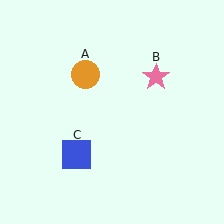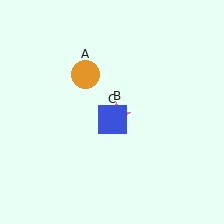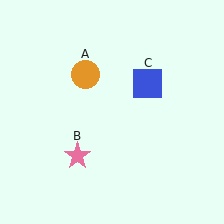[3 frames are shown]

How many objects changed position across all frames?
2 objects changed position: pink star (object B), blue square (object C).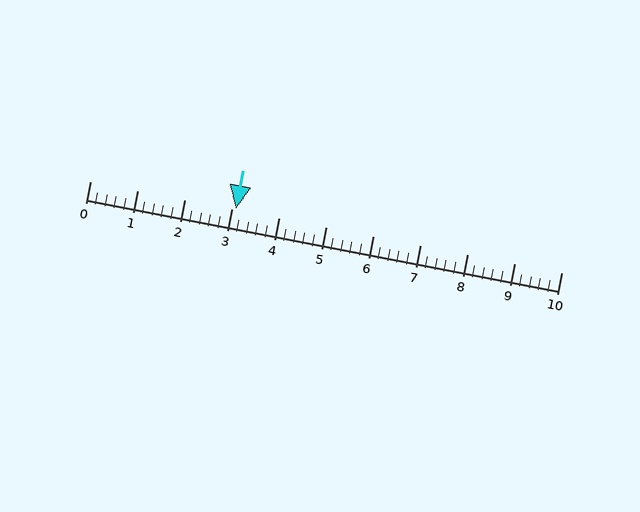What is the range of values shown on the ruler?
The ruler shows values from 0 to 10.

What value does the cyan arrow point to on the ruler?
The cyan arrow points to approximately 3.1.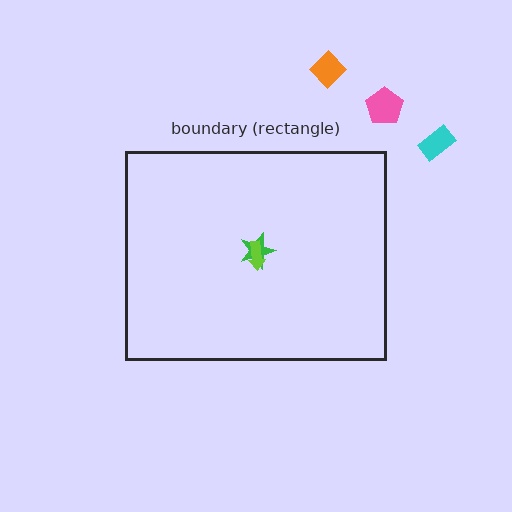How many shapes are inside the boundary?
2 inside, 3 outside.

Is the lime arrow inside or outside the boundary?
Inside.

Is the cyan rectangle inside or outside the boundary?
Outside.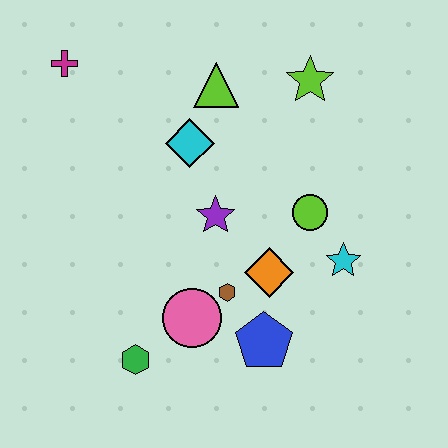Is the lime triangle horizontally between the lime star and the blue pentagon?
No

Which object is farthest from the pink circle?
The magenta cross is farthest from the pink circle.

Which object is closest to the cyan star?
The lime circle is closest to the cyan star.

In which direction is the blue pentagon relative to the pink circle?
The blue pentagon is to the right of the pink circle.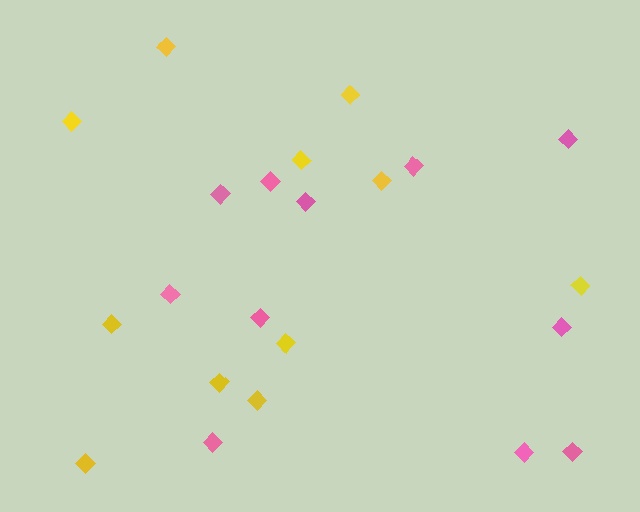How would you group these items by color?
There are 2 groups: one group of yellow diamonds (11) and one group of pink diamonds (11).